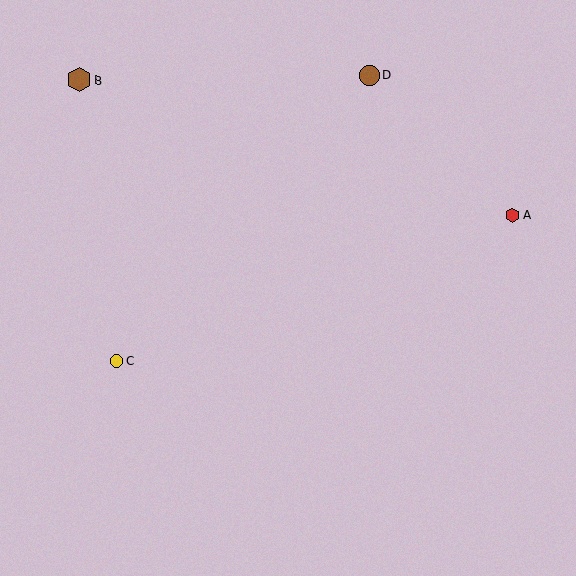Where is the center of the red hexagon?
The center of the red hexagon is at (512, 215).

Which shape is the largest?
The brown hexagon (labeled B) is the largest.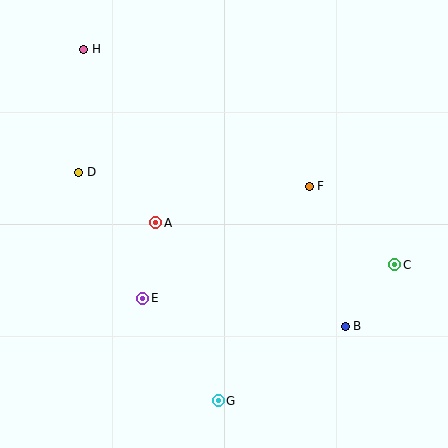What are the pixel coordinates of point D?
Point D is at (79, 172).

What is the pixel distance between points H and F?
The distance between H and F is 264 pixels.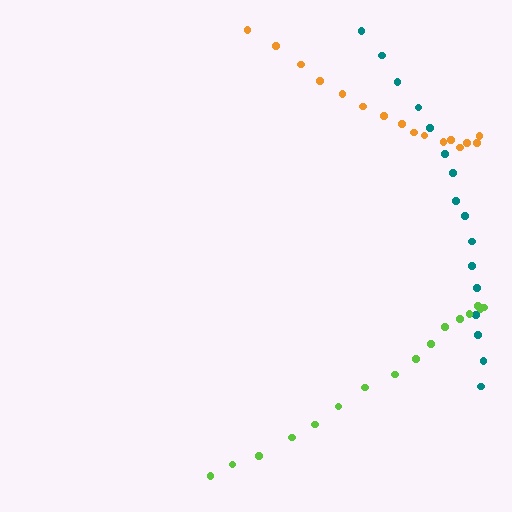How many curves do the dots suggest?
There are 3 distinct paths.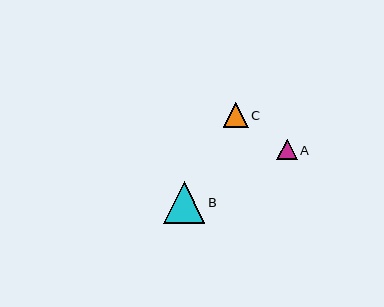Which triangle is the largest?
Triangle B is the largest with a size of approximately 41 pixels.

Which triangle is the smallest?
Triangle A is the smallest with a size of approximately 20 pixels.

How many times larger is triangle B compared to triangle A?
Triangle B is approximately 2.1 times the size of triangle A.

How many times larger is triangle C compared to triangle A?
Triangle C is approximately 1.2 times the size of triangle A.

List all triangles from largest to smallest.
From largest to smallest: B, C, A.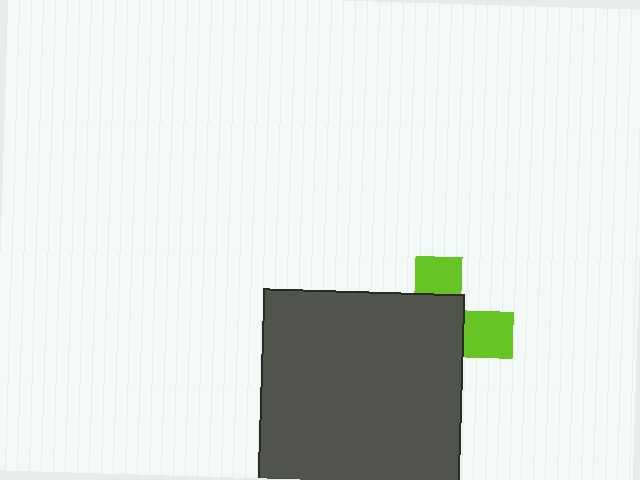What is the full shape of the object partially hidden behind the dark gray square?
The partially hidden object is a lime cross.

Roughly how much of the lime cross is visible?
A small part of it is visible (roughly 33%).